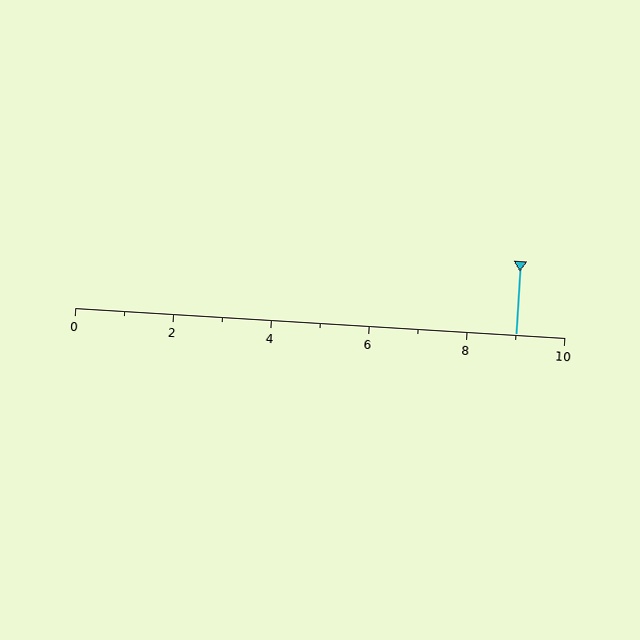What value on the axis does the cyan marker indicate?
The marker indicates approximately 9.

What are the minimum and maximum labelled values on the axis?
The axis runs from 0 to 10.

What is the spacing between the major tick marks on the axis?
The major ticks are spaced 2 apart.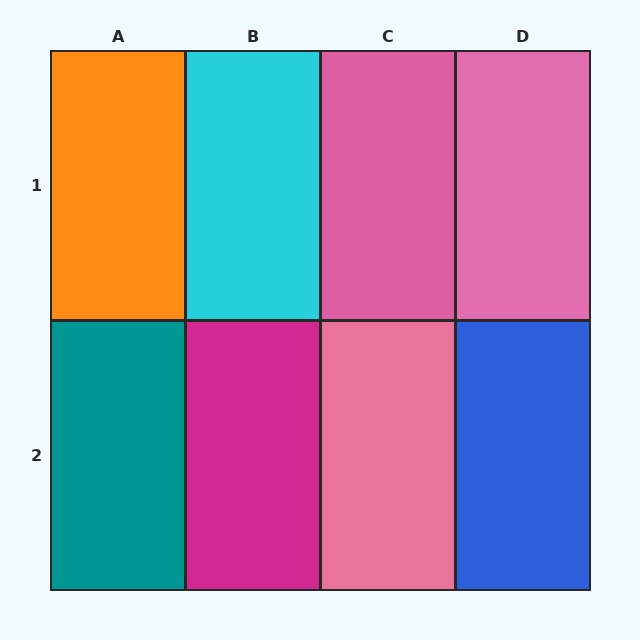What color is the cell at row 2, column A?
Teal.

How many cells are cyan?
1 cell is cyan.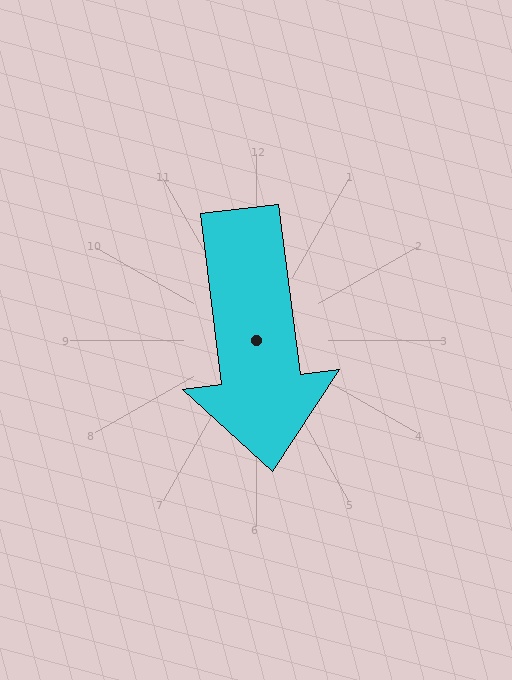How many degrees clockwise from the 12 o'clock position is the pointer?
Approximately 173 degrees.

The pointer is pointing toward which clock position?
Roughly 6 o'clock.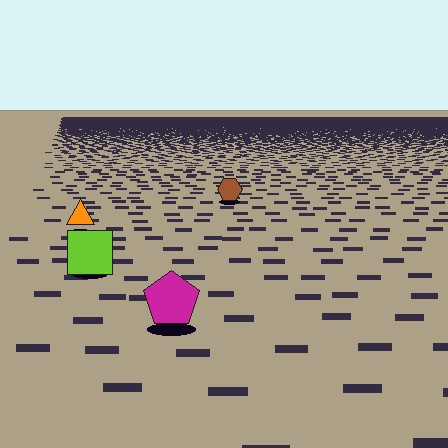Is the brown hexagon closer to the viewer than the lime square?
No. The lime square is closer — you can tell from the texture gradient: the ground texture is coarser near it.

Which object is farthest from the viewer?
The brown hexagon is farthest from the viewer. It appears smaller and the ground texture around it is denser.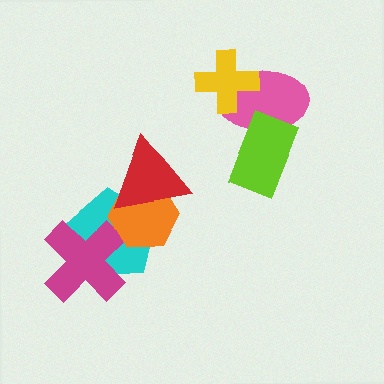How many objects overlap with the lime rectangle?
1 object overlaps with the lime rectangle.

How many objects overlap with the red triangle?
2 objects overlap with the red triangle.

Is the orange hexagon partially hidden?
Yes, it is partially covered by another shape.